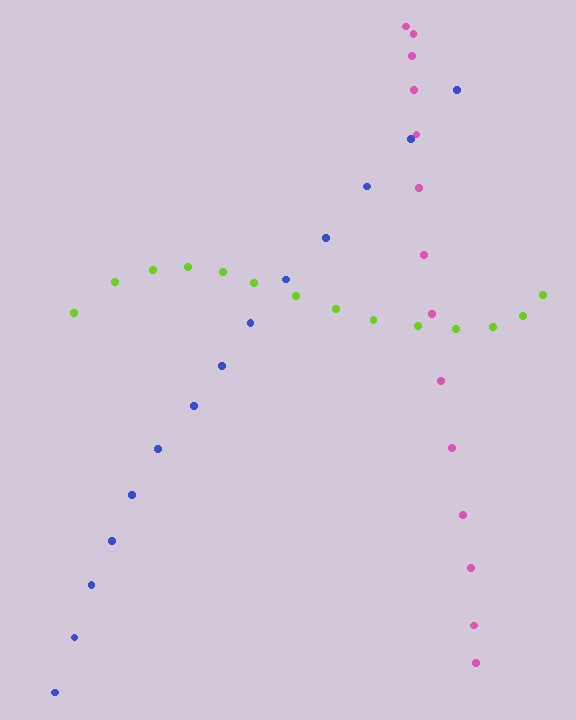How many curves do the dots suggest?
There are 3 distinct paths.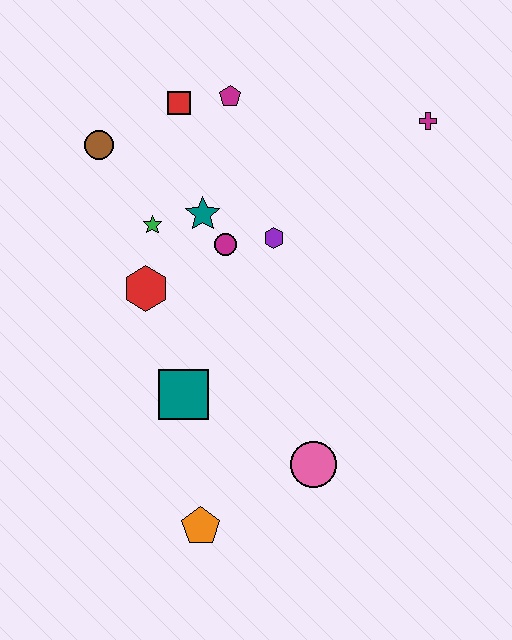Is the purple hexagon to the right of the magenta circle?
Yes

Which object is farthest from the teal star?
The orange pentagon is farthest from the teal star.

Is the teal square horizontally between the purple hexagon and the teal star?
No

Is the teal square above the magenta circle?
No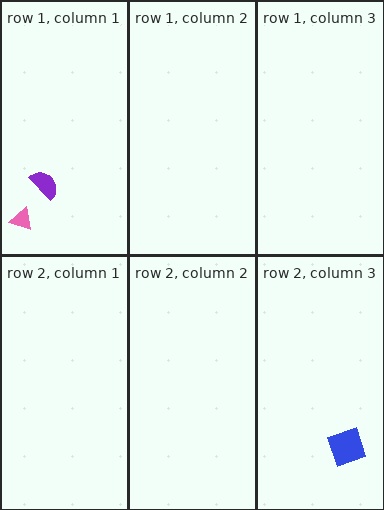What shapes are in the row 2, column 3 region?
The blue diamond.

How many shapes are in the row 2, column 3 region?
1.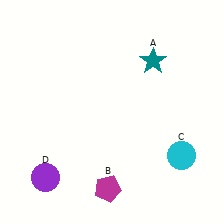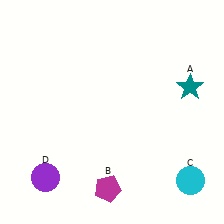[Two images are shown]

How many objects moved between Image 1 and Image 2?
2 objects moved between the two images.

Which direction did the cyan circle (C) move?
The cyan circle (C) moved down.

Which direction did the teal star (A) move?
The teal star (A) moved right.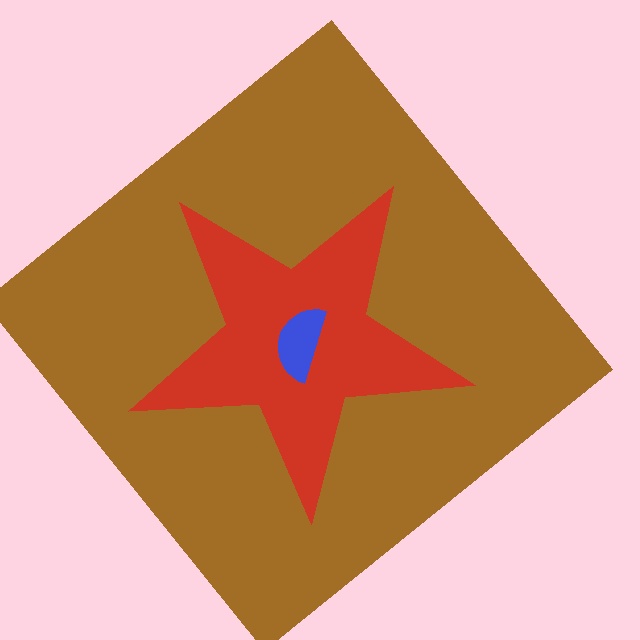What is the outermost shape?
The brown diamond.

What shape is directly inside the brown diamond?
The red star.